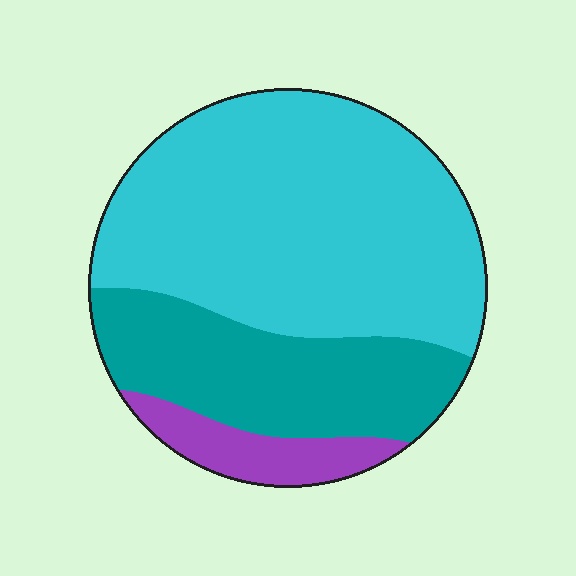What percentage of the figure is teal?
Teal takes up between a sixth and a third of the figure.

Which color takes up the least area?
Purple, at roughly 10%.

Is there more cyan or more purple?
Cyan.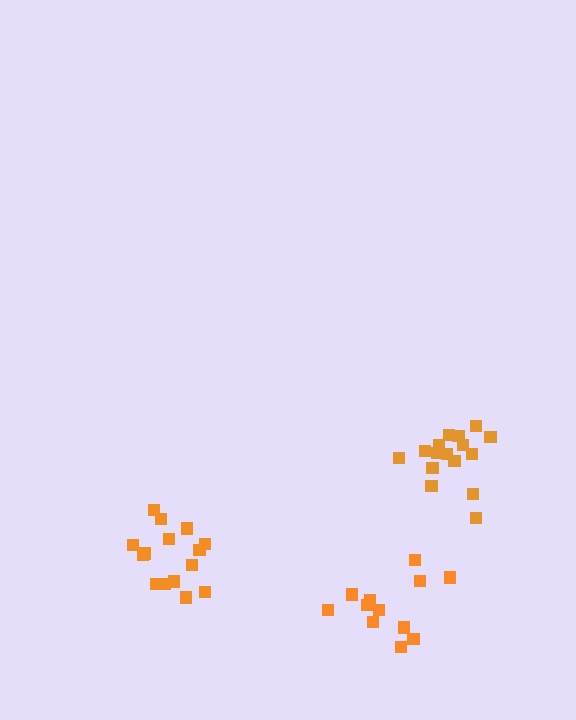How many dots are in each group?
Group 1: 16 dots, Group 2: 12 dots, Group 3: 15 dots (43 total).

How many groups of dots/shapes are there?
There are 3 groups.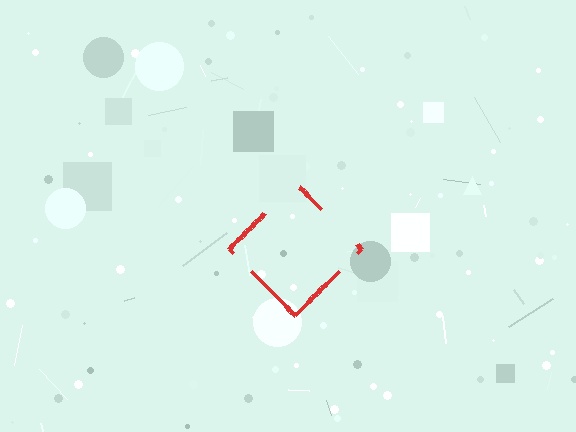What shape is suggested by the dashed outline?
The dashed outline suggests a diamond.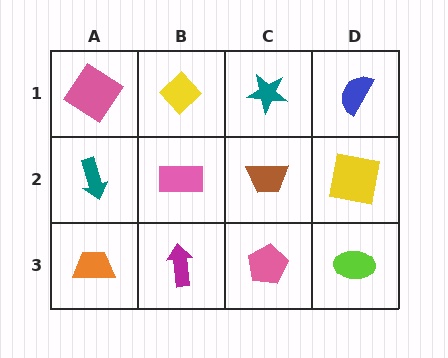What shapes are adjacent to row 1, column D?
A yellow square (row 2, column D), a teal star (row 1, column C).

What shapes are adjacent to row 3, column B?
A pink rectangle (row 2, column B), an orange trapezoid (row 3, column A), a pink pentagon (row 3, column C).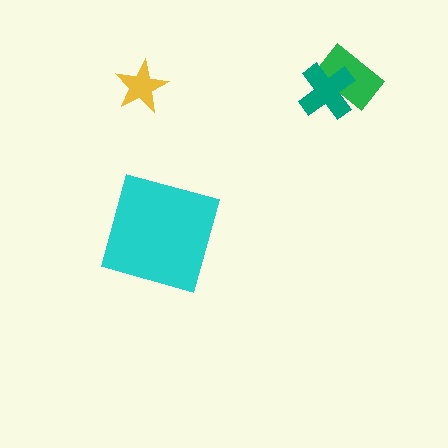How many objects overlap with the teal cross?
1 object overlaps with the teal cross.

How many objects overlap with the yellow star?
0 objects overlap with the yellow star.